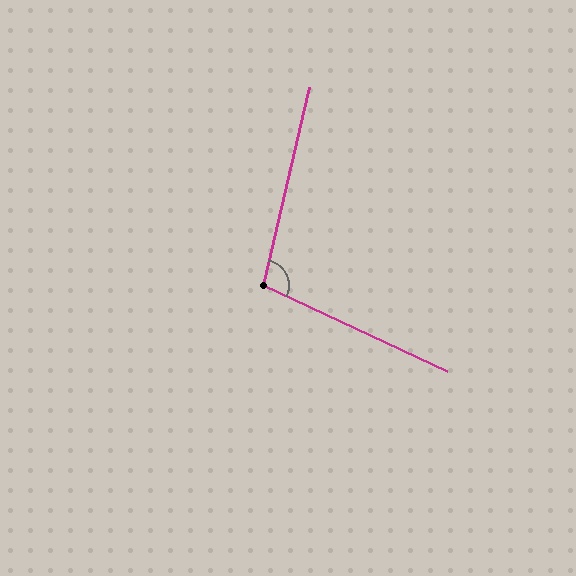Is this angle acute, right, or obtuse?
It is obtuse.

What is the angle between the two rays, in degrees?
Approximately 102 degrees.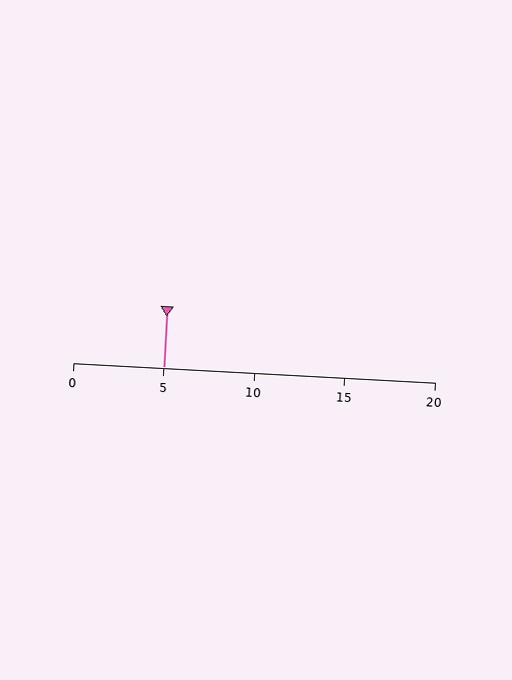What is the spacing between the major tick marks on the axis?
The major ticks are spaced 5 apart.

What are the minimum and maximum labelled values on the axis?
The axis runs from 0 to 20.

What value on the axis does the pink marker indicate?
The marker indicates approximately 5.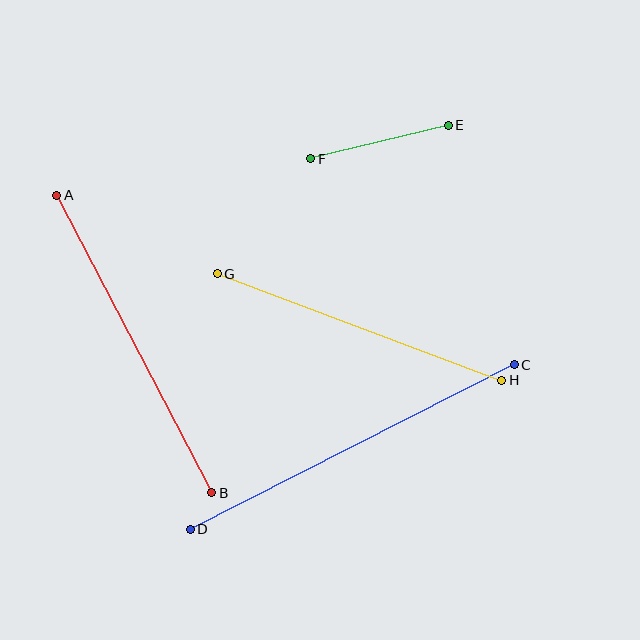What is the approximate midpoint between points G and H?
The midpoint is at approximately (360, 327) pixels.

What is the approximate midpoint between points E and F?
The midpoint is at approximately (379, 142) pixels.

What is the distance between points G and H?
The distance is approximately 304 pixels.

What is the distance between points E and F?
The distance is approximately 141 pixels.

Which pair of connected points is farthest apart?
Points C and D are farthest apart.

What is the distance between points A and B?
The distance is approximately 336 pixels.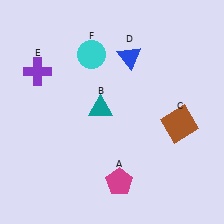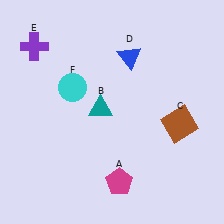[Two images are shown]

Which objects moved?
The objects that moved are: the purple cross (E), the cyan circle (F).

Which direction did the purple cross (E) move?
The purple cross (E) moved up.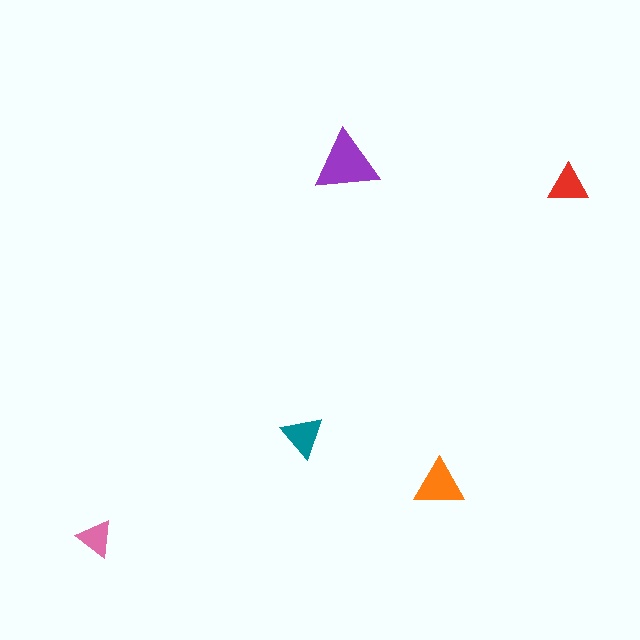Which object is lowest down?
The pink triangle is bottommost.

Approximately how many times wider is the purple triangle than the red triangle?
About 1.5 times wider.